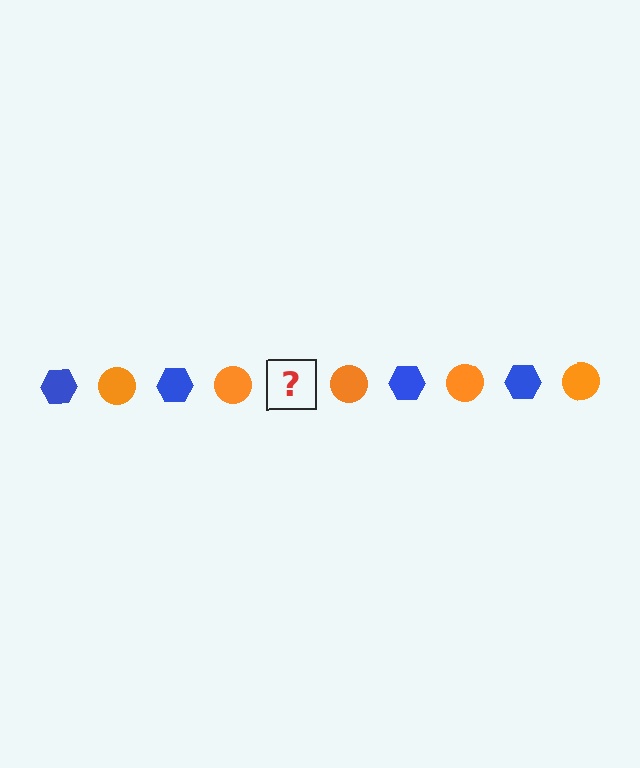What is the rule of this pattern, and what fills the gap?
The rule is that the pattern alternates between blue hexagon and orange circle. The gap should be filled with a blue hexagon.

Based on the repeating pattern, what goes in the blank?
The blank should be a blue hexagon.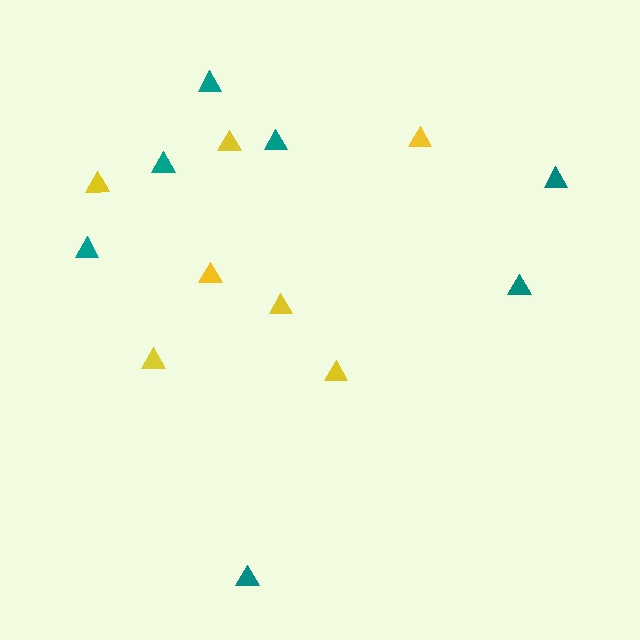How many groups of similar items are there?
There are 2 groups: one group of teal triangles (7) and one group of yellow triangles (7).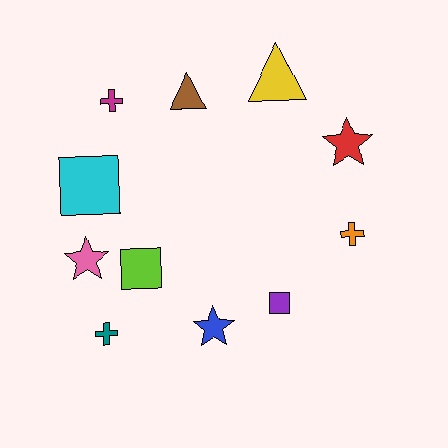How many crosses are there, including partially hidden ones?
There are 3 crosses.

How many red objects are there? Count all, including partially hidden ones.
There is 1 red object.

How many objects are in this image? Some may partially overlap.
There are 11 objects.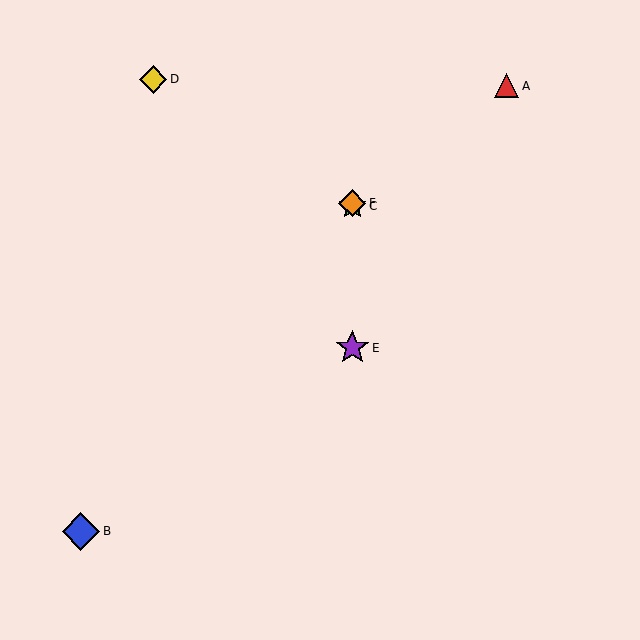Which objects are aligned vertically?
Objects C, E, F are aligned vertically.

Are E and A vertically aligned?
No, E is at x≈352 and A is at x≈507.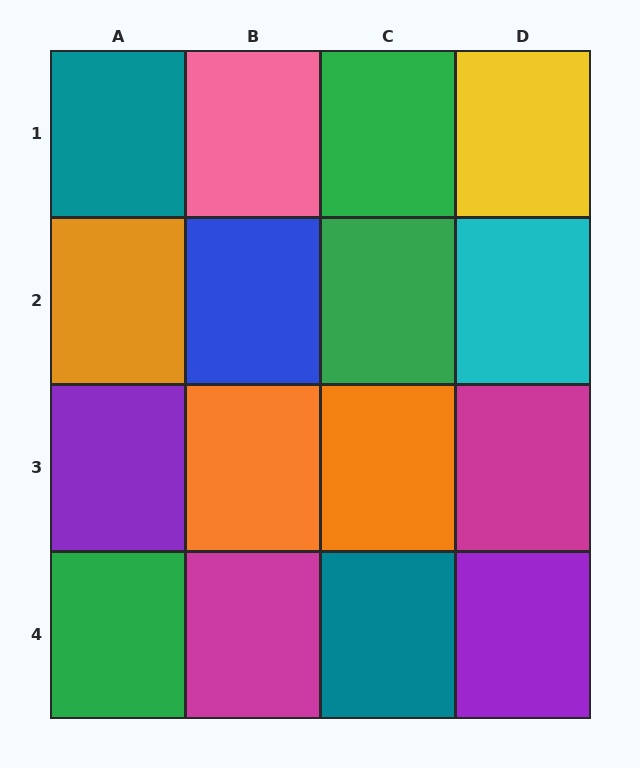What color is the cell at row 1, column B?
Pink.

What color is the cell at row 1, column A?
Teal.